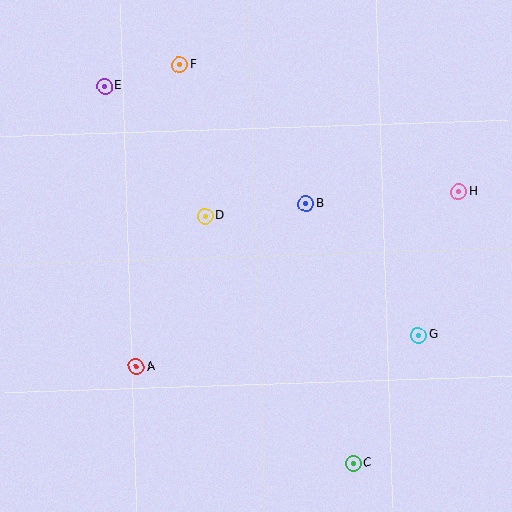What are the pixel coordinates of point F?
Point F is at (180, 65).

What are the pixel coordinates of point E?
Point E is at (105, 86).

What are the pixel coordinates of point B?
Point B is at (306, 204).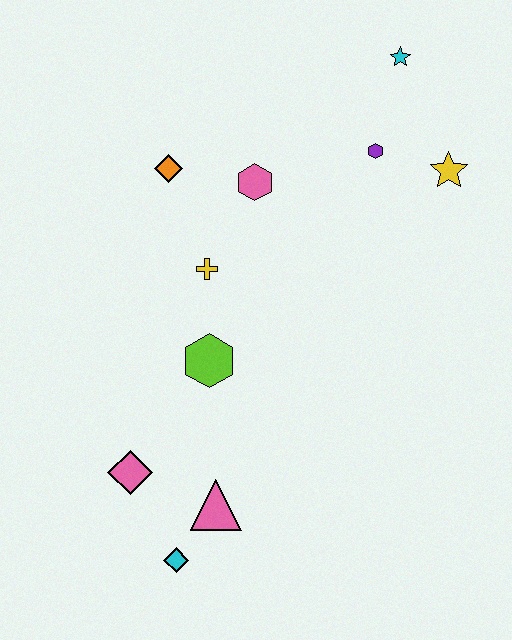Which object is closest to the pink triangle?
The cyan diamond is closest to the pink triangle.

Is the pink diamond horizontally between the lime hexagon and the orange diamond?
No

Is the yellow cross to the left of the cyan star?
Yes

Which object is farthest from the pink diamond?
The cyan star is farthest from the pink diamond.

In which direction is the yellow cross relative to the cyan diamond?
The yellow cross is above the cyan diamond.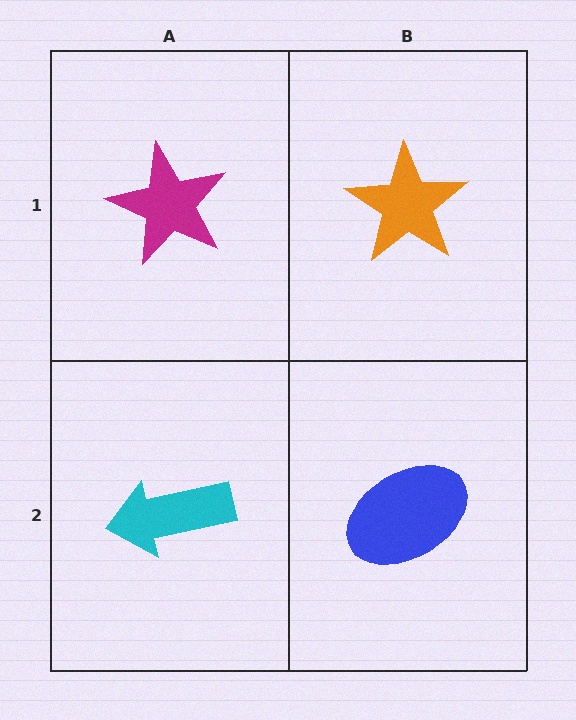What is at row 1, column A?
A magenta star.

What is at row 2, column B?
A blue ellipse.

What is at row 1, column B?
An orange star.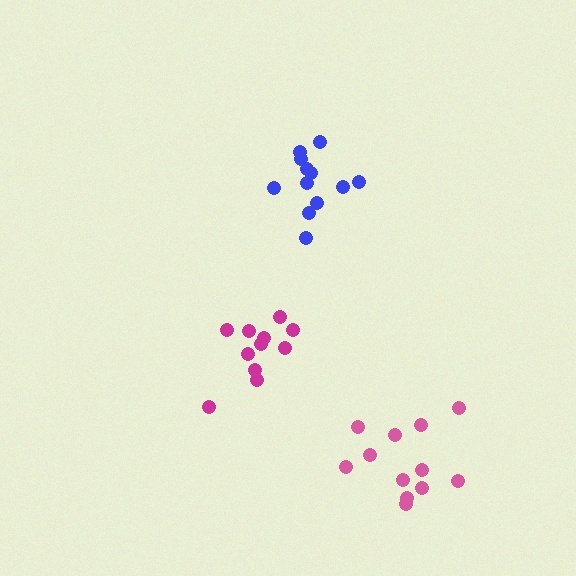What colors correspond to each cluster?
The clusters are colored: blue, magenta, pink.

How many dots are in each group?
Group 1: 12 dots, Group 2: 11 dots, Group 3: 12 dots (35 total).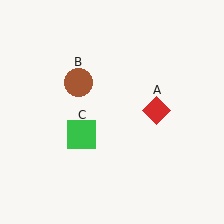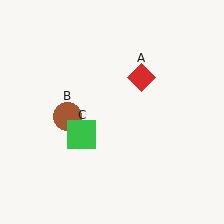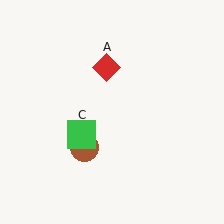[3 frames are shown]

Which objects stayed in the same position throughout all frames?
Green square (object C) remained stationary.